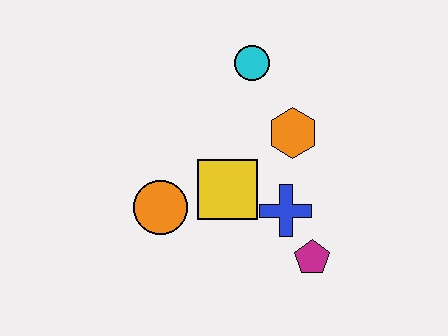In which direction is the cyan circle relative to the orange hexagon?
The cyan circle is above the orange hexagon.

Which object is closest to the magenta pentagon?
The blue cross is closest to the magenta pentagon.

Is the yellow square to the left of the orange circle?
No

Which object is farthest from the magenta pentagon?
The cyan circle is farthest from the magenta pentagon.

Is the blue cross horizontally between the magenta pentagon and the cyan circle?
Yes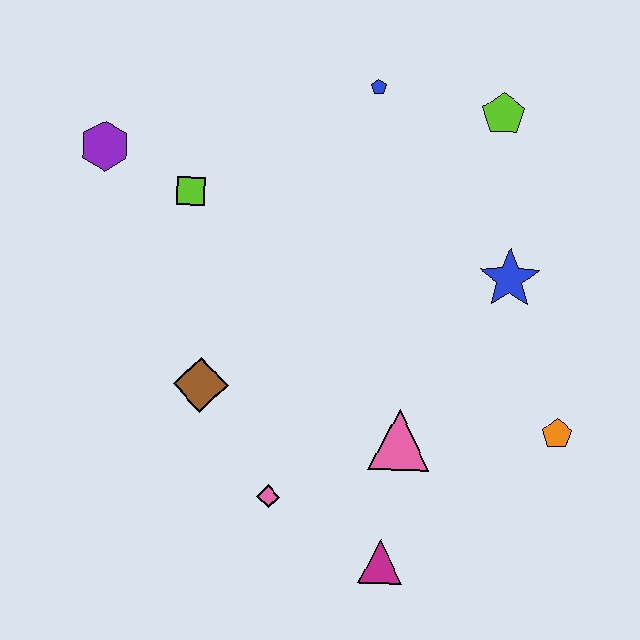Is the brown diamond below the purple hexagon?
Yes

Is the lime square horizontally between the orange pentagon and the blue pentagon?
No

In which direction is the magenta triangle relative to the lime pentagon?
The magenta triangle is below the lime pentagon.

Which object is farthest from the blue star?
The purple hexagon is farthest from the blue star.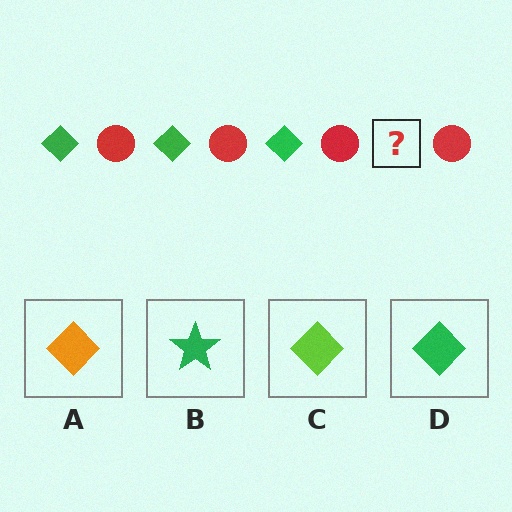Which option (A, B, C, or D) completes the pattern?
D.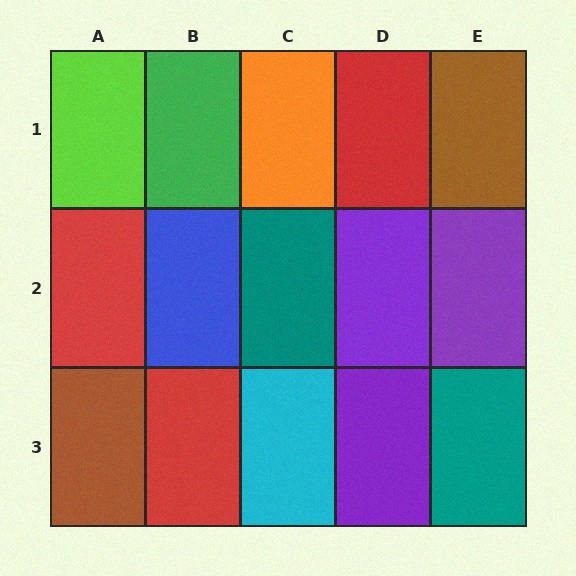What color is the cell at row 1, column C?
Orange.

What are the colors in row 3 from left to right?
Brown, red, cyan, purple, teal.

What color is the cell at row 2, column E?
Purple.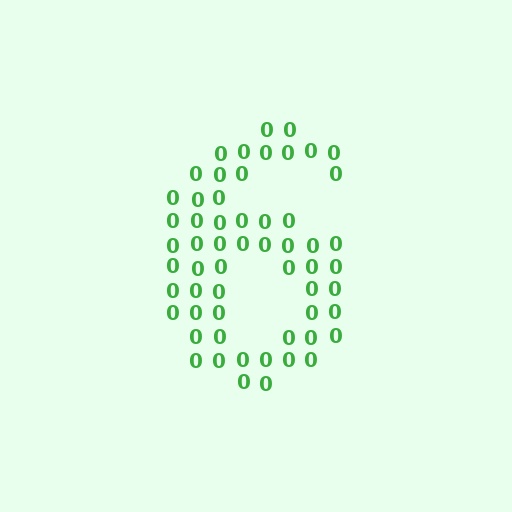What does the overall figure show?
The overall figure shows the digit 6.